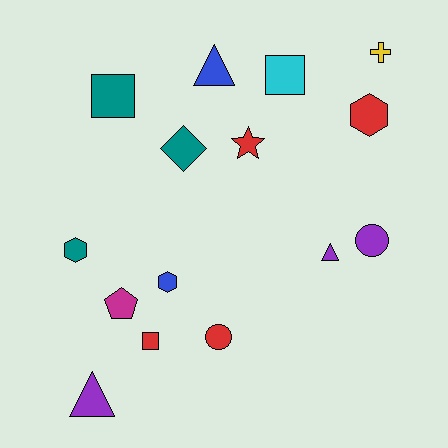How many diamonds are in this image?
There is 1 diamond.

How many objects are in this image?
There are 15 objects.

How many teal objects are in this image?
There are 3 teal objects.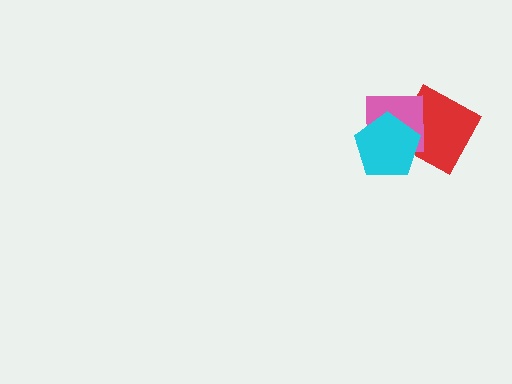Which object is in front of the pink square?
The cyan pentagon is in front of the pink square.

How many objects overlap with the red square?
2 objects overlap with the red square.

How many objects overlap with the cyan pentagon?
2 objects overlap with the cyan pentagon.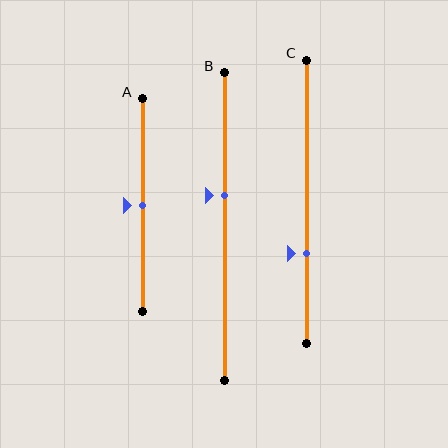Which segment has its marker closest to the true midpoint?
Segment A has its marker closest to the true midpoint.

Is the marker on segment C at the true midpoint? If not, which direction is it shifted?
No, the marker on segment C is shifted downward by about 18% of the segment length.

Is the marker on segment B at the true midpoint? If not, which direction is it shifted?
No, the marker on segment B is shifted upward by about 10% of the segment length.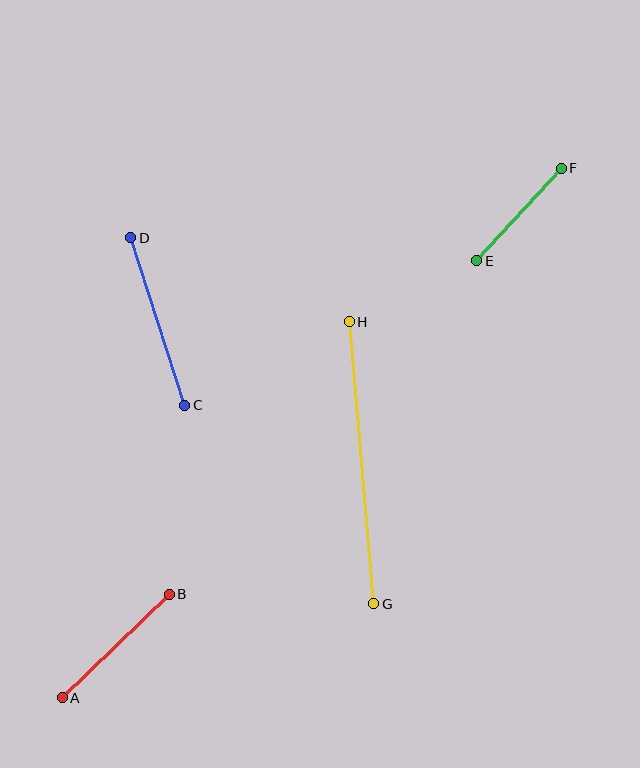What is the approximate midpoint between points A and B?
The midpoint is at approximately (116, 646) pixels.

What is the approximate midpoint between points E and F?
The midpoint is at approximately (519, 214) pixels.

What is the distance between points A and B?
The distance is approximately 149 pixels.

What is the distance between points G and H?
The distance is approximately 283 pixels.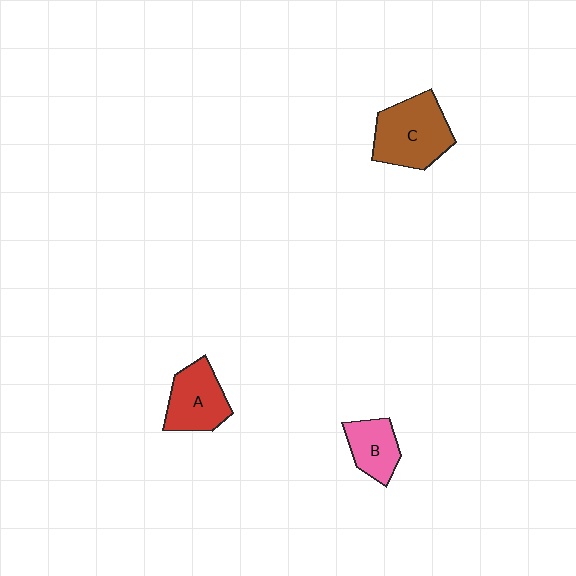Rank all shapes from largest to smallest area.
From largest to smallest: C (brown), A (red), B (pink).